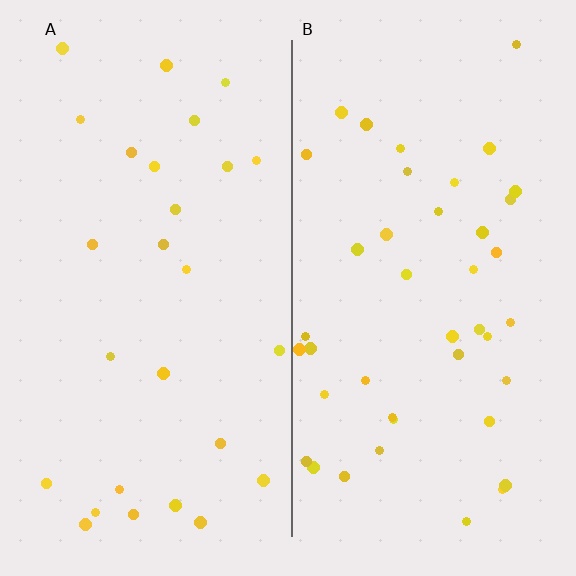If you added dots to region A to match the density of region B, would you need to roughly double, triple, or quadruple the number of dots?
Approximately double.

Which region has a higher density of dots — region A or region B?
B (the right).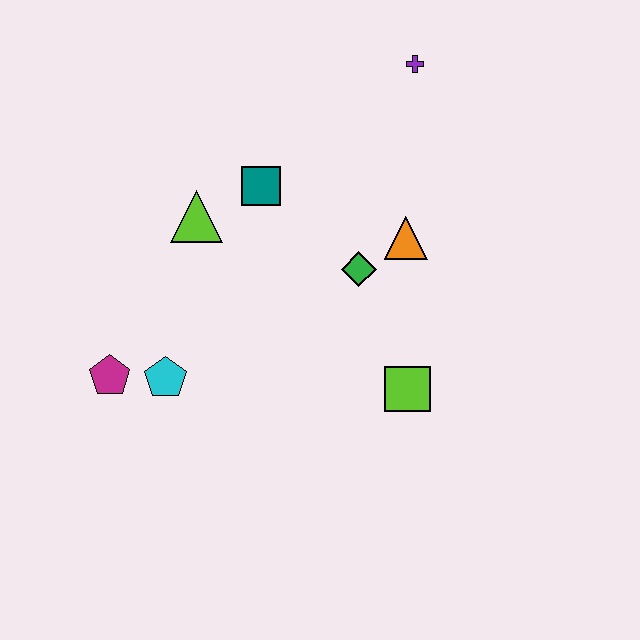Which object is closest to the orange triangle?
The green diamond is closest to the orange triangle.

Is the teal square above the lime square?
Yes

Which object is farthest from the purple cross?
The magenta pentagon is farthest from the purple cross.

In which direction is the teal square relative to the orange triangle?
The teal square is to the left of the orange triangle.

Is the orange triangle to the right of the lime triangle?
Yes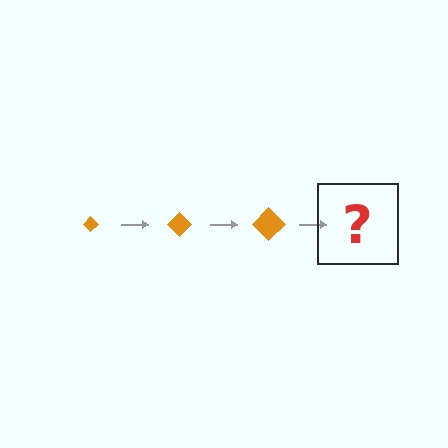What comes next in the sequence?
The next element should be an orange diamond, larger than the previous one.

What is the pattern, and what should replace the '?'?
The pattern is that the diamond gets progressively larger each step. The '?' should be an orange diamond, larger than the previous one.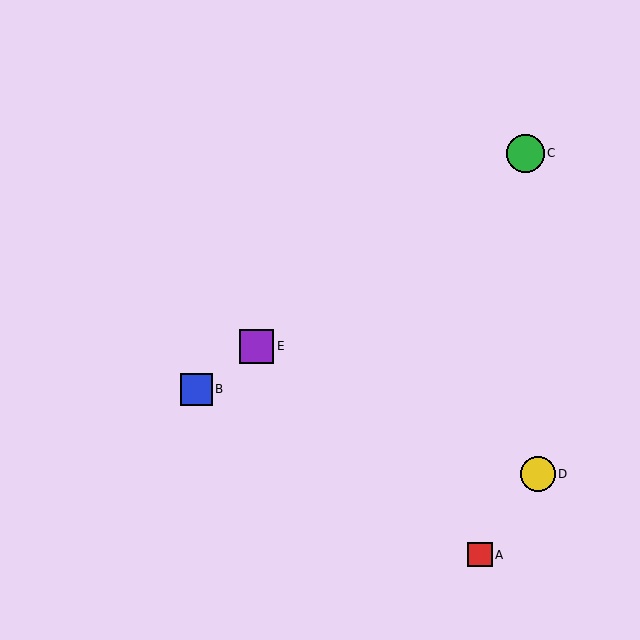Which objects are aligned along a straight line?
Objects B, C, E are aligned along a straight line.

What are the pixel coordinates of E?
Object E is at (256, 346).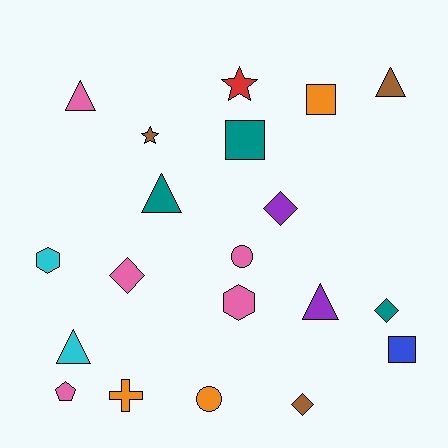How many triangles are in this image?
There are 5 triangles.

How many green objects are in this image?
There are no green objects.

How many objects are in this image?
There are 20 objects.